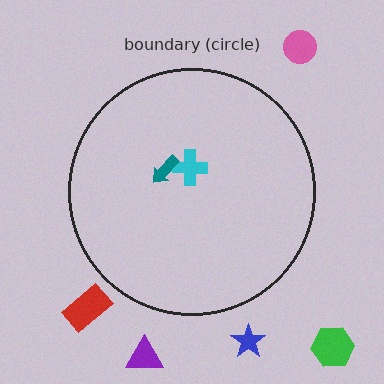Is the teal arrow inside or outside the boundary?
Inside.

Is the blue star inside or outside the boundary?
Outside.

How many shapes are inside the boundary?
2 inside, 5 outside.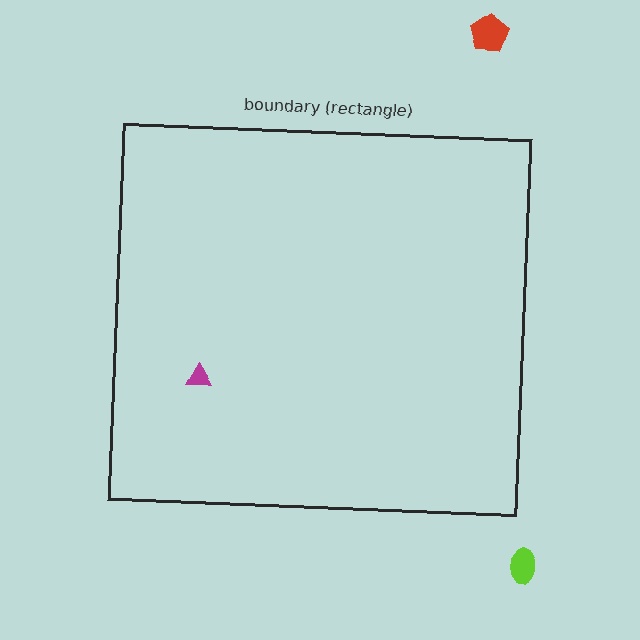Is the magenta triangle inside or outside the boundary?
Inside.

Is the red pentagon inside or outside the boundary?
Outside.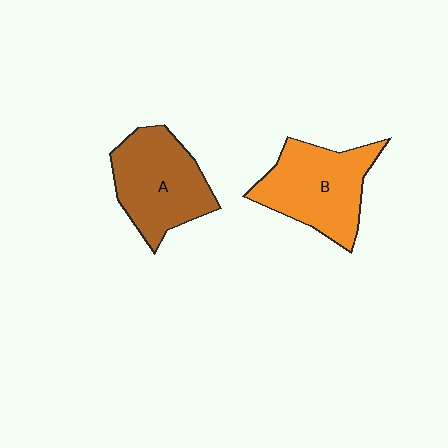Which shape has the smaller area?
Shape A (brown).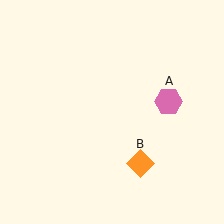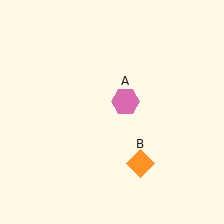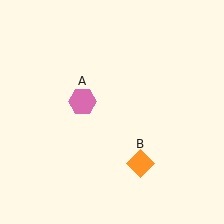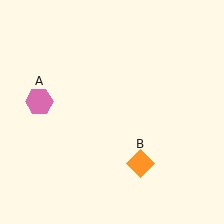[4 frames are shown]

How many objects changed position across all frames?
1 object changed position: pink hexagon (object A).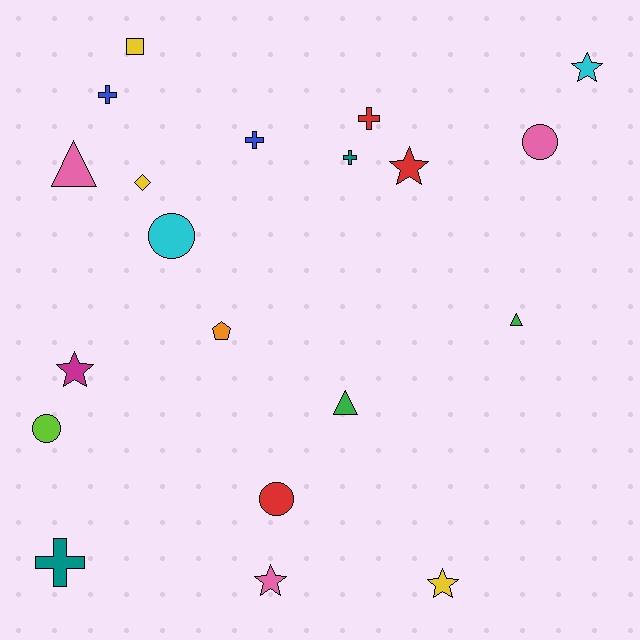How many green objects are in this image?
There are 2 green objects.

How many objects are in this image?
There are 20 objects.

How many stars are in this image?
There are 5 stars.